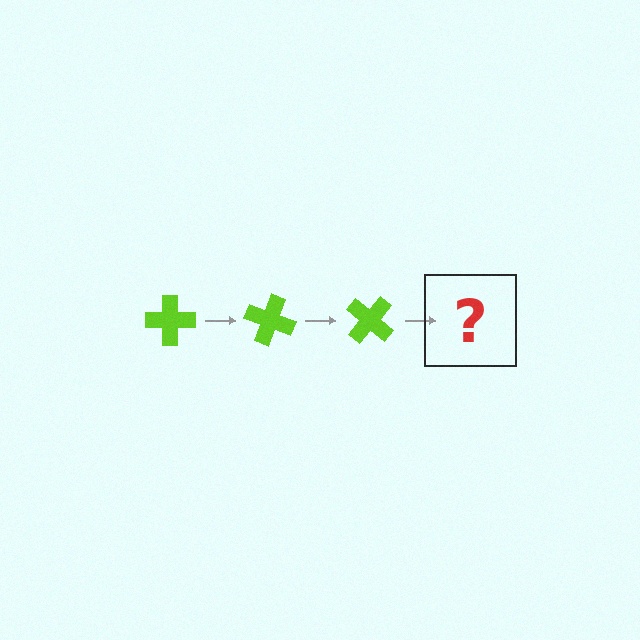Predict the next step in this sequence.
The next step is a lime cross rotated 60 degrees.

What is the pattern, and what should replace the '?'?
The pattern is that the cross rotates 20 degrees each step. The '?' should be a lime cross rotated 60 degrees.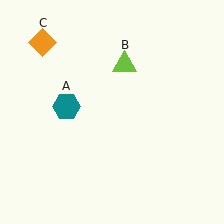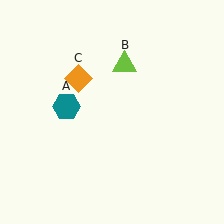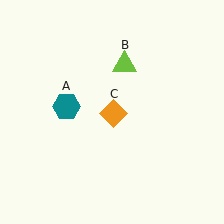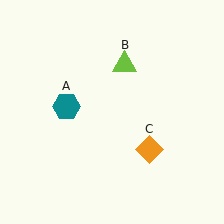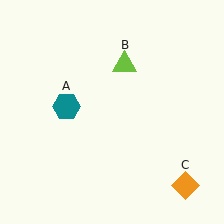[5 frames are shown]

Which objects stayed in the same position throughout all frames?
Teal hexagon (object A) and lime triangle (object B) remained stationary.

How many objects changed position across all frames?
1 object changed position: orange diamond (object C).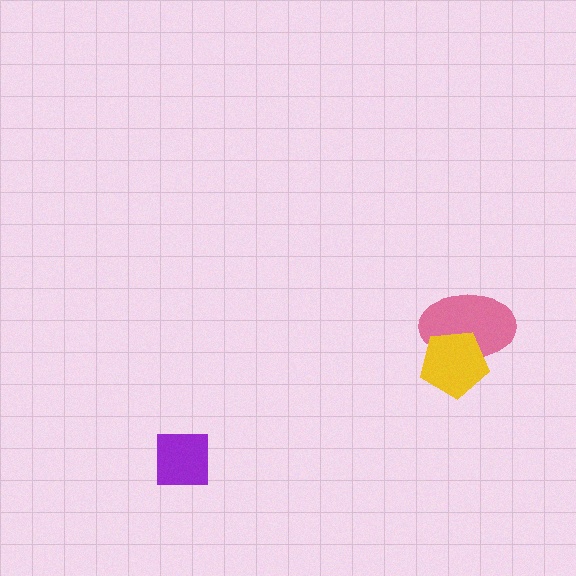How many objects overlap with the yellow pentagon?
1 object overlaps with the yellow pentagon.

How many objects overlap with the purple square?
0 objects overlap with the purple square.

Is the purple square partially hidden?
No, no other shape covers it.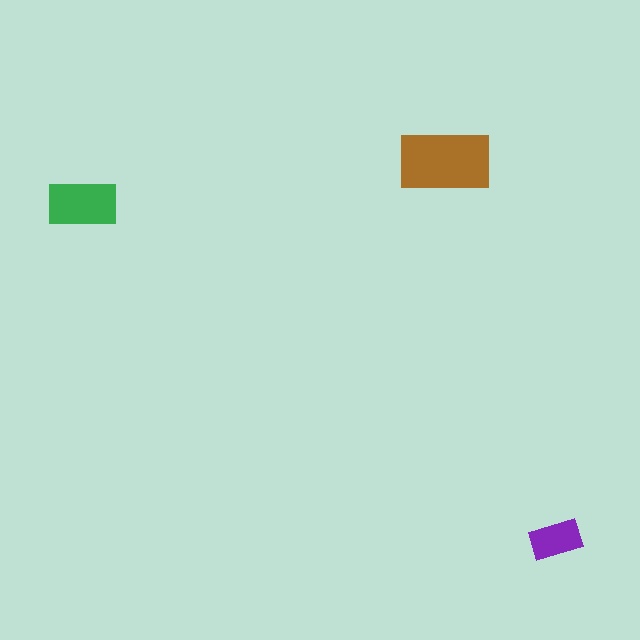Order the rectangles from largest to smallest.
the brown one, the green one, the purple one.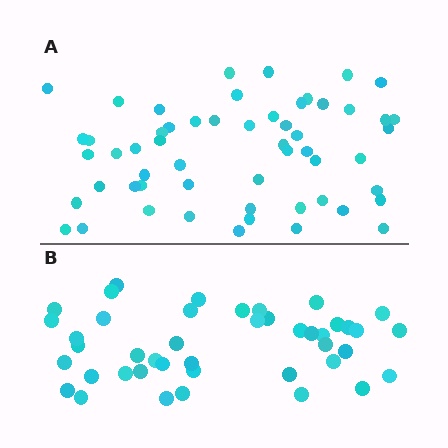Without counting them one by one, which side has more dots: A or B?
Region A (the top region) has more dots.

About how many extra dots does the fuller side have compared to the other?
Region A has approximately 15 more dots than region B.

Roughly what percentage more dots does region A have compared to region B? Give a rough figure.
About 30% more.